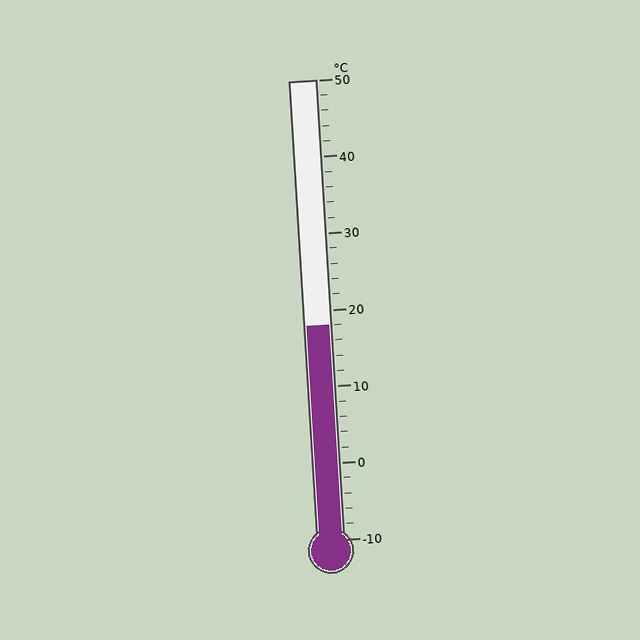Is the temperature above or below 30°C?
The temperature is below 30°C.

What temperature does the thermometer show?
The thermometer shows approximately 18°C.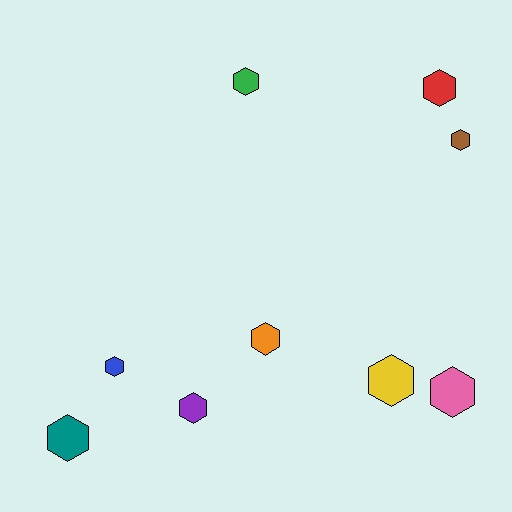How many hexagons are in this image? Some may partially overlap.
There are 9 hexagons.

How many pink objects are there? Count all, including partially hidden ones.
There is 1 pink object.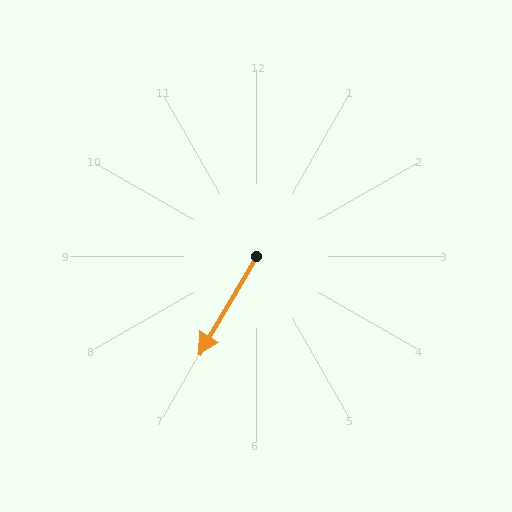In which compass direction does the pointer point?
Southwest.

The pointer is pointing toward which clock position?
Roughly 7 o'clock.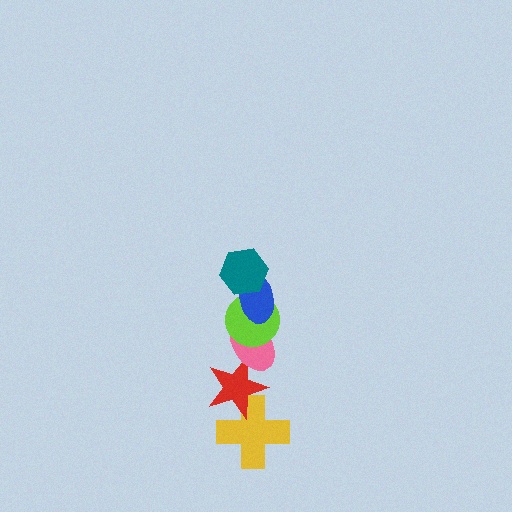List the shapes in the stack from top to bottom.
From top to bottom: the teal hexagon, the blue ellipse, the lime circle, the pink ellipse, the red star, the yellow cross.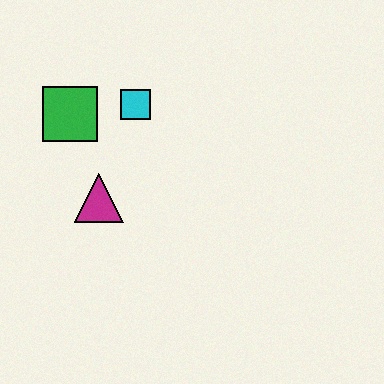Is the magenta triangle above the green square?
No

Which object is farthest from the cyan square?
The magenta triangle is farthest from the cyan square.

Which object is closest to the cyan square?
The green square is closest to the cyan square.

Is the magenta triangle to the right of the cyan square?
No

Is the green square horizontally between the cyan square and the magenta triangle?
No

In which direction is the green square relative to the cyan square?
The green square is to the left of the cyan square.